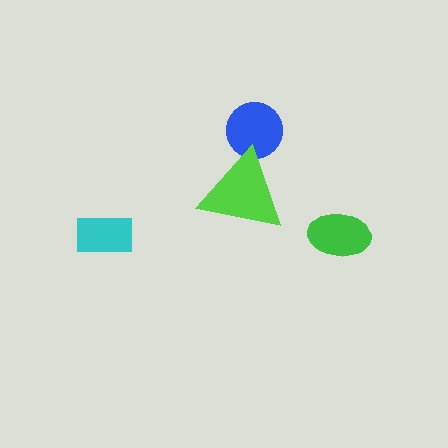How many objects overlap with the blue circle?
1 object overlaps with the blue circle.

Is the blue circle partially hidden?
Yes, it is partially covered by another shape.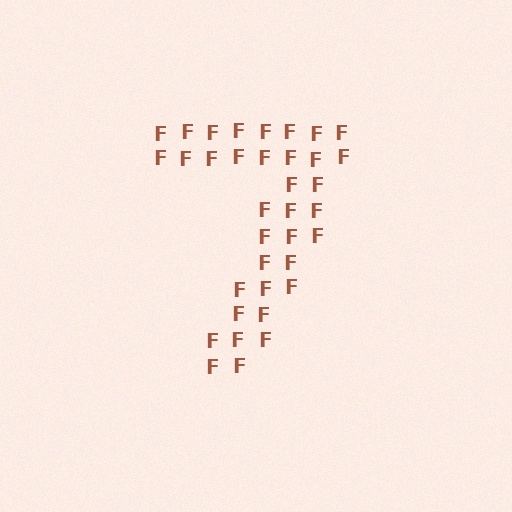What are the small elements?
The small elements are letter F's.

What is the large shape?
The large shape is the digit 7.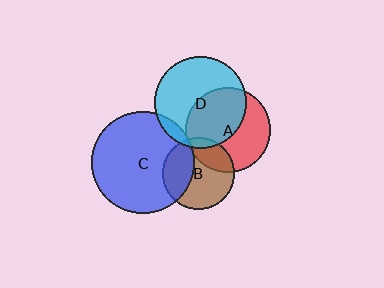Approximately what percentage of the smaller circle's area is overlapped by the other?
Approximately 50%.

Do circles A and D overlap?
Yes.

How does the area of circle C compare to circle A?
Approximately 1.5 times.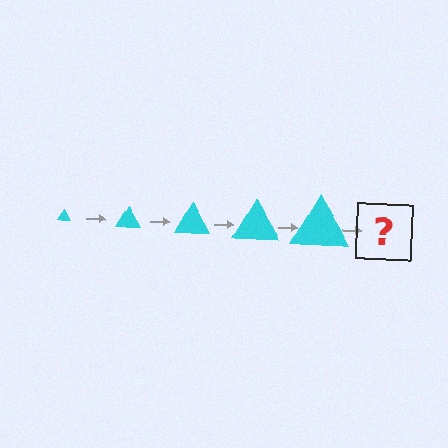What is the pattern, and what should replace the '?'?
The pattern is that the triangle gets progressively larger each step. The '?' should be a cyan triangle, larger than the previous one.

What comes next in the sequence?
The next element should be a cyan triangle, larger than the previous one.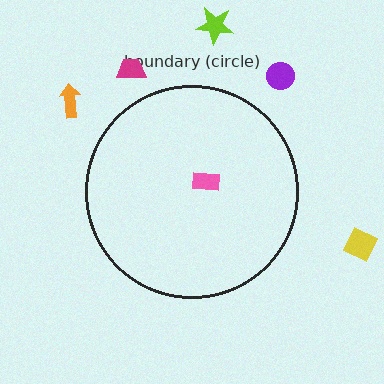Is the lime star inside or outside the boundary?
Outside.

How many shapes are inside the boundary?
1 inside, 5 outside.